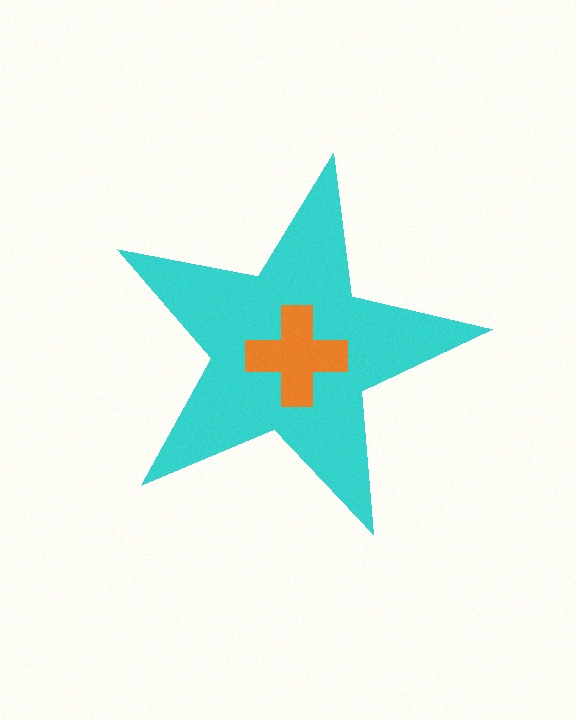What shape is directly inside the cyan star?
The orange cross.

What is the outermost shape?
The cyan star.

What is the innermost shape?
The orange cross.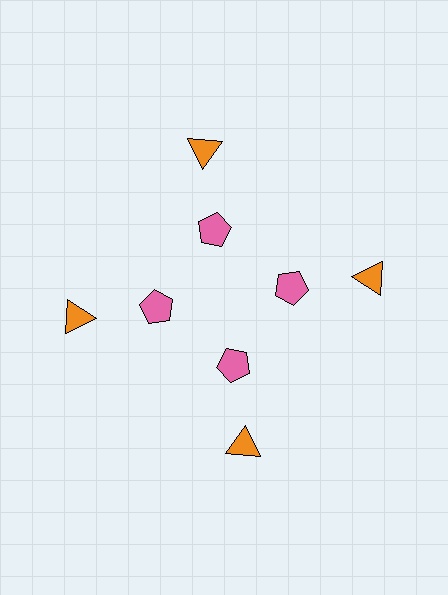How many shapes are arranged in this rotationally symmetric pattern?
There are 8 shapes, arranged in 4 groups of 2.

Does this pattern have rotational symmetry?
Yes, this pattern has 4-fold rotational symmetry. It looks the same after rotating 90 degrees around the center.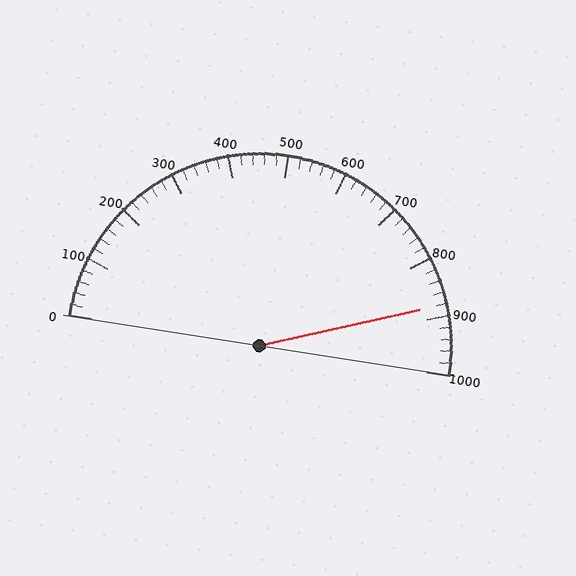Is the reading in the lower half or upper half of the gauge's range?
The reading is in the upper half of the range (0 to 1000).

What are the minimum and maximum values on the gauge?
The gauge ranges from 0 to 1000.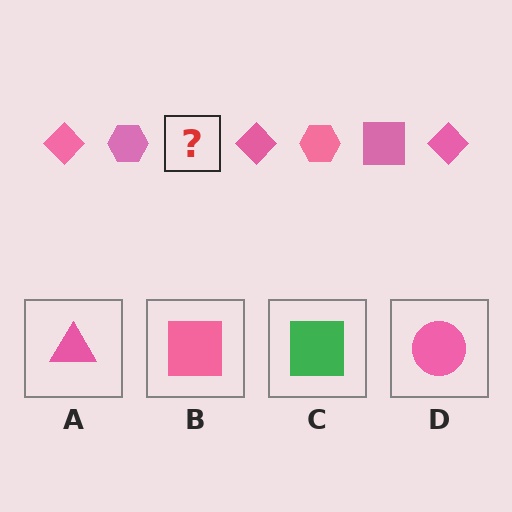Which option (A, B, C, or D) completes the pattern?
B.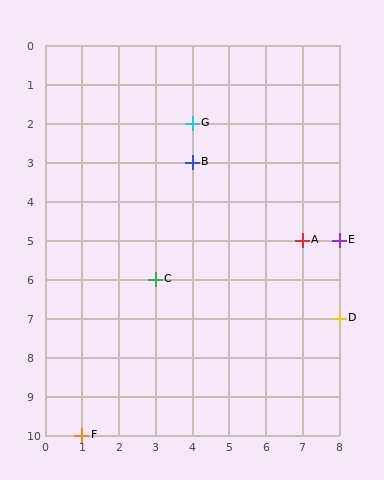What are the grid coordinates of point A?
Point A is at grid coordinates (7, 5).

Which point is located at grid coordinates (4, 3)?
Point B is at (4, 3).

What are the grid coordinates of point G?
Point G is at grid coordinates (4, 2).